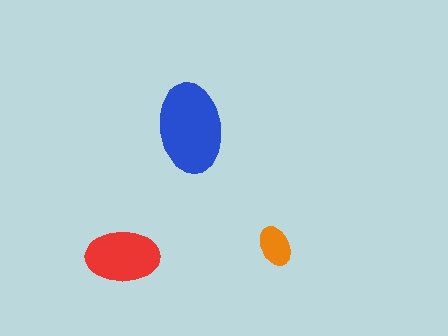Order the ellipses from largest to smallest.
the blue one, the red one, the orange one.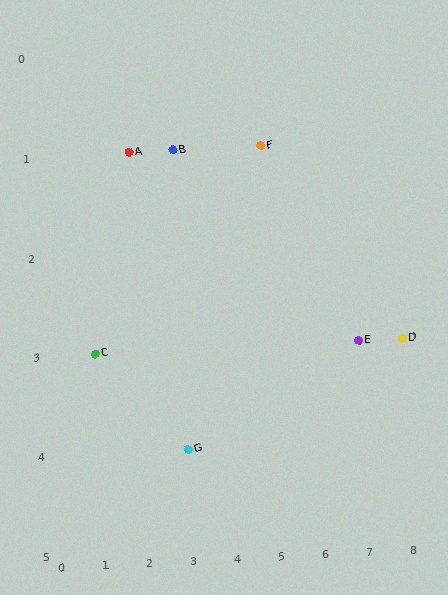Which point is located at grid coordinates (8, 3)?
Point D is at (8, 3).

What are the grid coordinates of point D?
Point D is at grid coordinates (8, 3).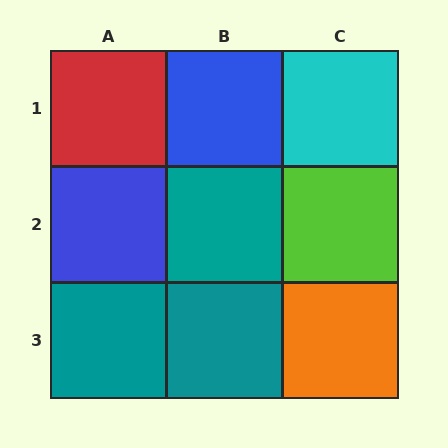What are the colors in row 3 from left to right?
Teal, teal, orange.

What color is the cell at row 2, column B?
Teal.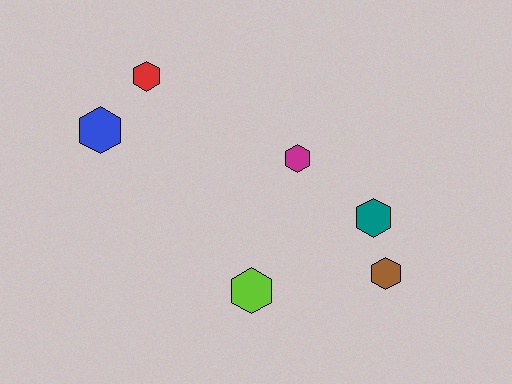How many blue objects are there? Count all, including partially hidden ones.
There is 1 blue object.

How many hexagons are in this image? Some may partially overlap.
There are 6 hexagons.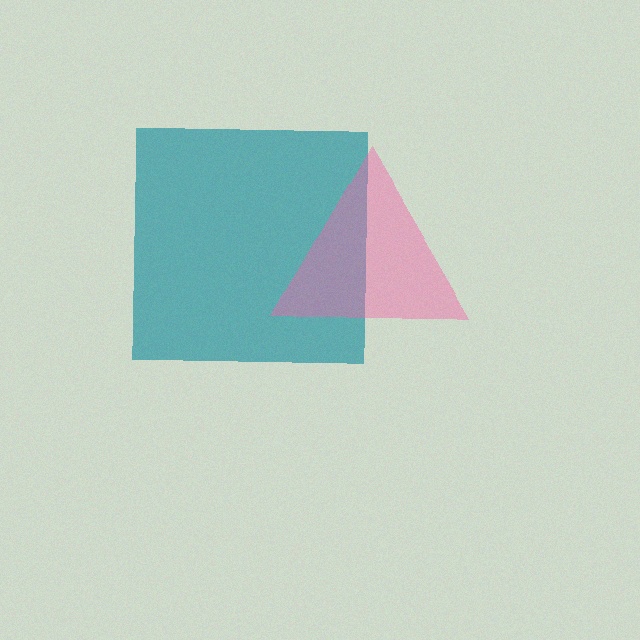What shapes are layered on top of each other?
The layered shapes are: a teal square, a pink triangle.